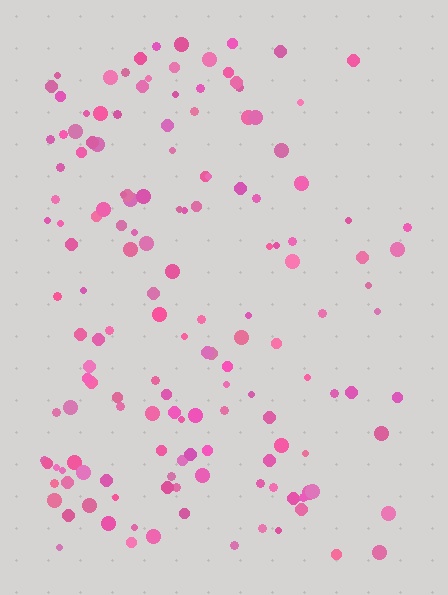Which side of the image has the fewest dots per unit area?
The right.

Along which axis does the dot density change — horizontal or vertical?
Horizontal.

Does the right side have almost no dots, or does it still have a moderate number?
Still a moderate number, just noticeably fewer than the left.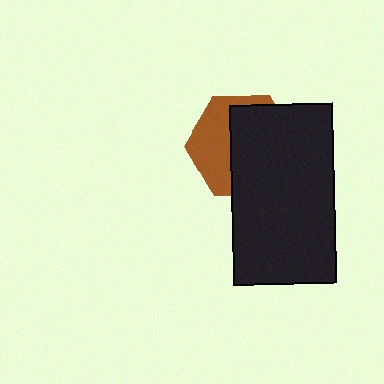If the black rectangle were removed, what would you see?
You would see the complete brown hexagon.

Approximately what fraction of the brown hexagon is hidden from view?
Roughly 59% of the brown hexagon is hidden behind the black rectangle.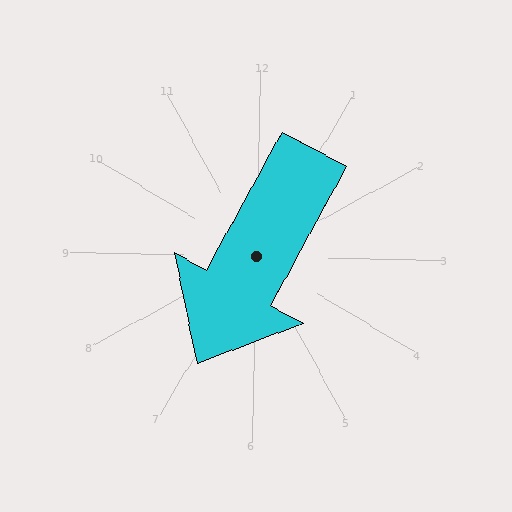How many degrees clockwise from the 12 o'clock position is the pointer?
Approximately 207 degrees.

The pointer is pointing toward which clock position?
Roughly 7 o'clock.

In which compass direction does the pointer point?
Southwest.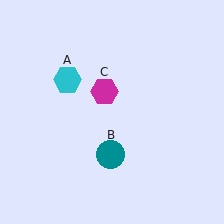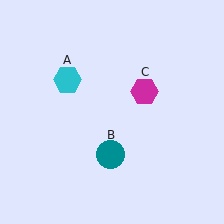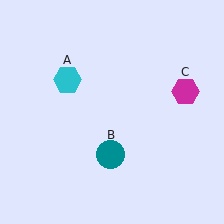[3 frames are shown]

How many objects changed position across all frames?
1 object changed position: magenta hexagon (object C).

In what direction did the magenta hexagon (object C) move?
The magenta hexagon (object C) moved right.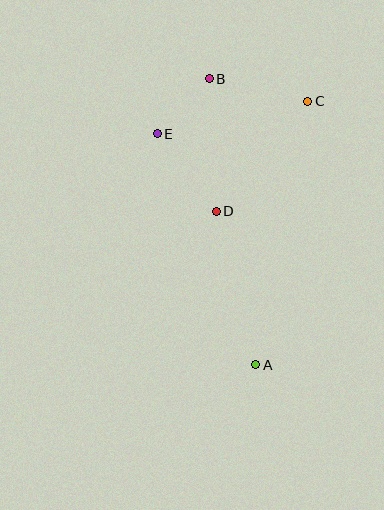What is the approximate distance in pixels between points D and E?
The distance between D and E is approximately 97 pixels.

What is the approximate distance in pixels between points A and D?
The distance between A and D is approximately 159 pixels.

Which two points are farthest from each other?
Points A and B are farthest from each other.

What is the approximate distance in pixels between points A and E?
The distance between A and E is approximately 251 pixels.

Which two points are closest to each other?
Points B and E are closest to each other.